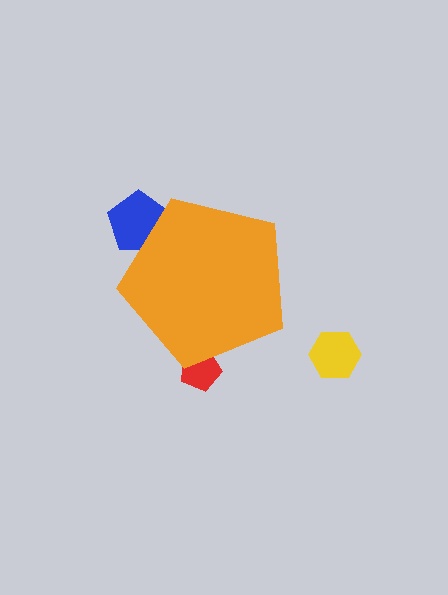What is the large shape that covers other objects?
An orange pentagon.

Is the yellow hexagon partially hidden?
No, the yellow hexagon is fully visible.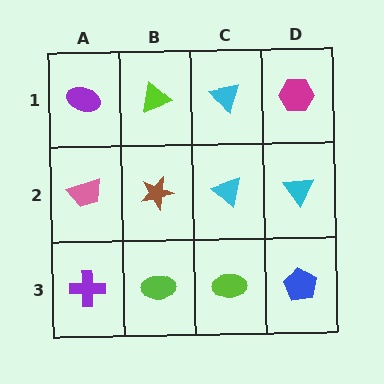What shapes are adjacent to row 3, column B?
A brown star (row 2, column B), a purple cross (row 3, column A), a lime ellipse (row 3, column C).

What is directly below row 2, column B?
A lime ellipse.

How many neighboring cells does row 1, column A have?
2.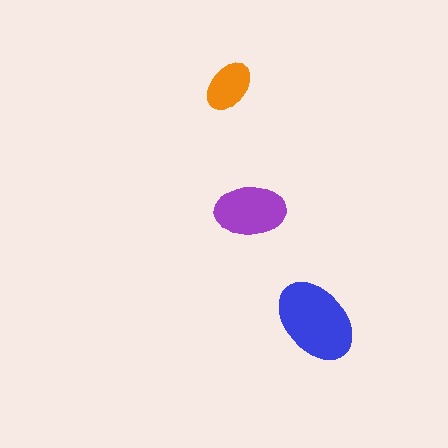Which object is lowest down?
The blue ellipse is bottommost.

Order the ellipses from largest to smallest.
the blue one, the purple one, the orange one.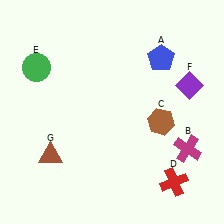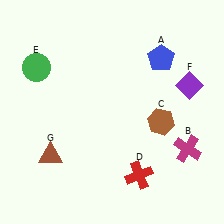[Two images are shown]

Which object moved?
The red cross (D) moved left.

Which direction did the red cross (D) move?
The red cross (D) moved left.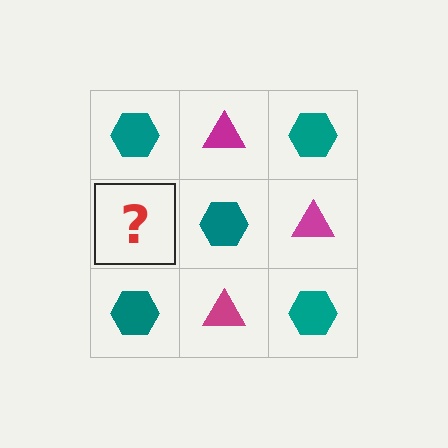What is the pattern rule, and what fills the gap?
The rule is that it alternates teal hexagon and magenta triangle in a checkerboard pattern. The gap should be filled with a magenta triangle.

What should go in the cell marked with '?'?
The missing cell should contain a magenta triangle.